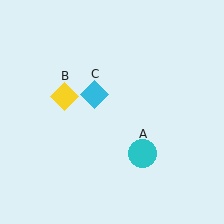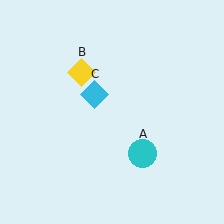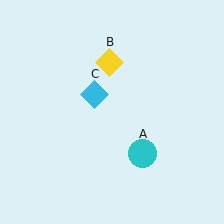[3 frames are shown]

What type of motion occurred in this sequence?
The yellow diamond (object B) rotated clockwise around the center of the scene.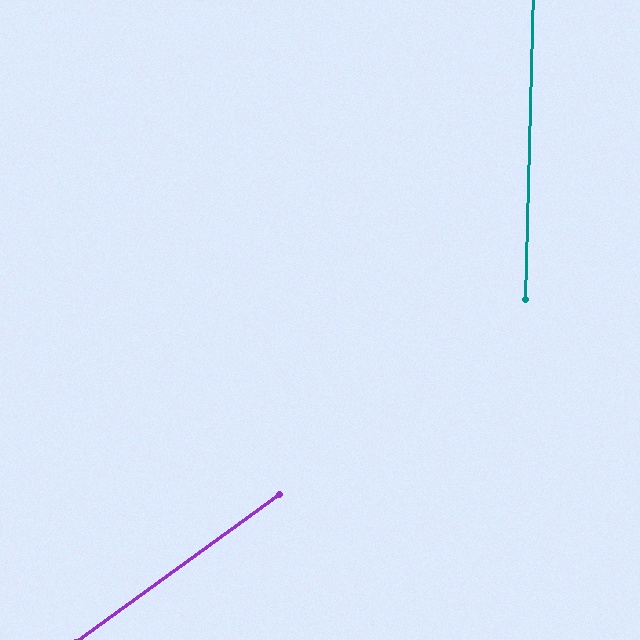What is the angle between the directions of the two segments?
Approximately 53 degrees.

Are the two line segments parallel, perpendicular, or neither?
Neither parallel nor perpendicular — they differ by about 53°.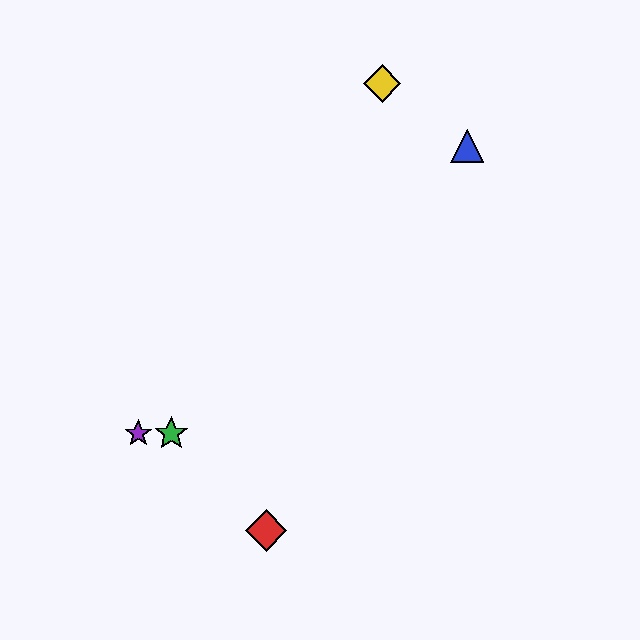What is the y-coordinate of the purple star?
The purple star is at y≈433.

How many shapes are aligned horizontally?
2 shapes (the green star, the purple star) are aligned horizontally.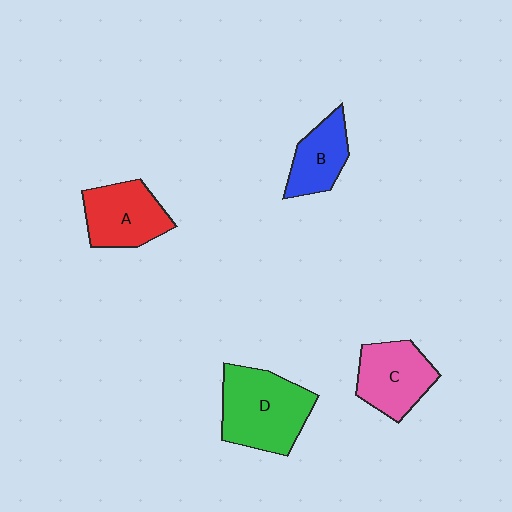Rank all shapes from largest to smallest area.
From largest to smallest: D (green), C (pink), A (red), B (blue).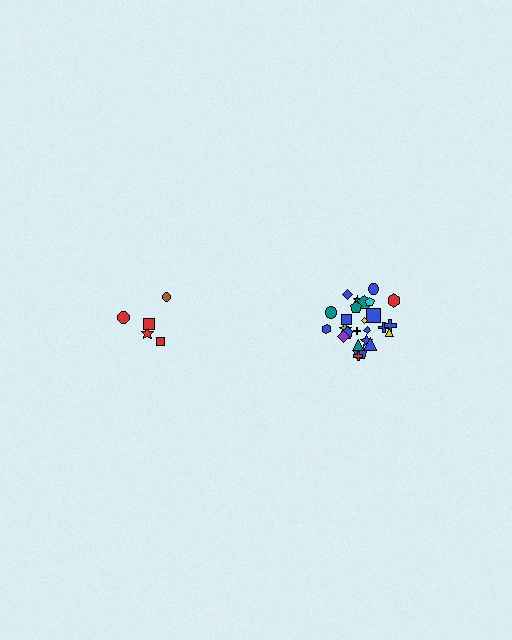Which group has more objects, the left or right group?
The right group.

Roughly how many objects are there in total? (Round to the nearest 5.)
Roughly 30 objects in total.